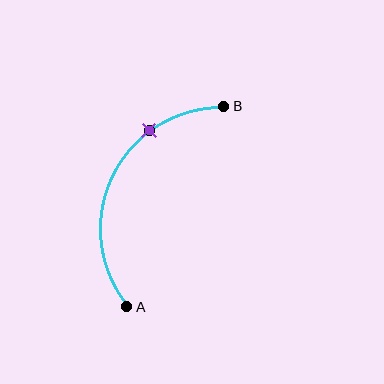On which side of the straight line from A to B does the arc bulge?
The arc bulges to the left of the straight line connecting A and B.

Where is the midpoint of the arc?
The arc midpoint is the point on the curve farthest from the straight line joining A and B. It sits to the left of that line.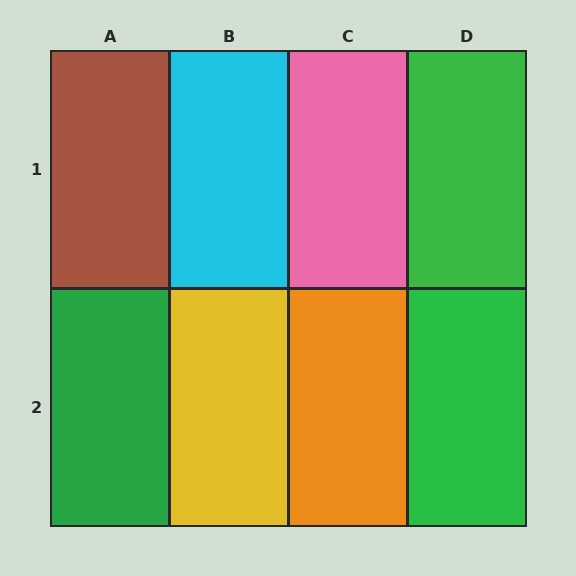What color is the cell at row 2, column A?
Green.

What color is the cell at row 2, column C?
Orange.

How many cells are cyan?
1 cell is cyan.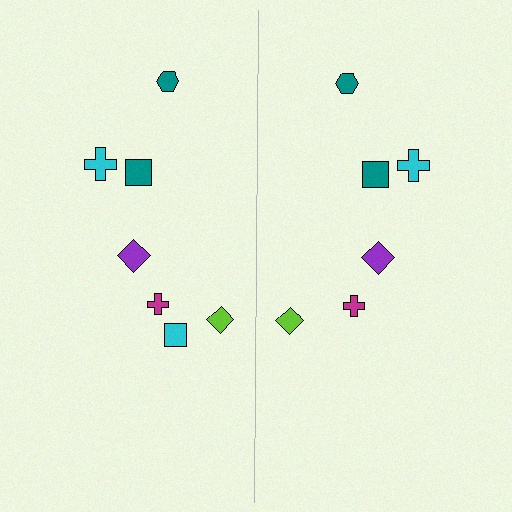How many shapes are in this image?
There are 13 shapes in this image.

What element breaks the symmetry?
A cyan square is missing from the right side.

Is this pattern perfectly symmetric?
No, the pattern is not perfectly symmetric. A cyan square is missing from the right side.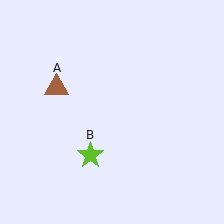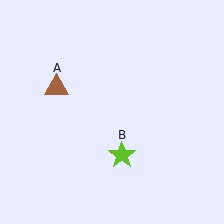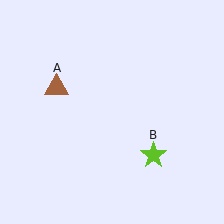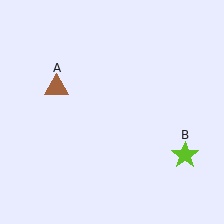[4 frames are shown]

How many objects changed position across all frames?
1 object changed position: lime star (object B).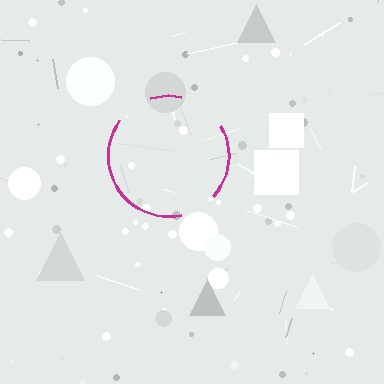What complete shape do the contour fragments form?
The contour fragments form a circle.